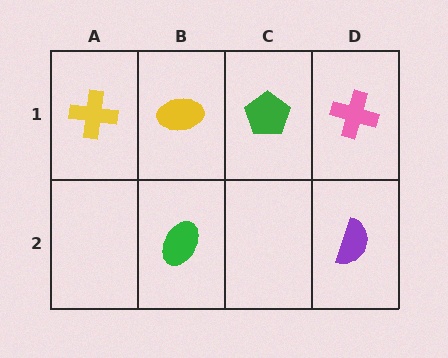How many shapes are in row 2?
2 shapes.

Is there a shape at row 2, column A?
No, that cell is empty.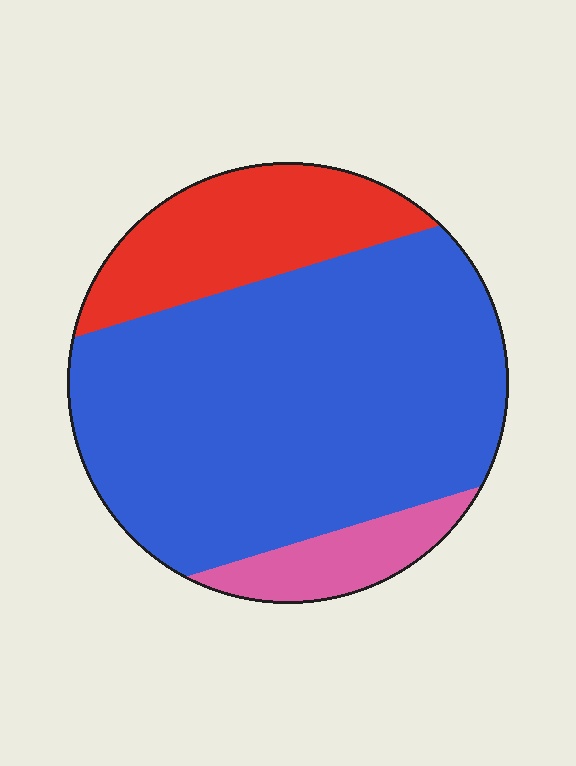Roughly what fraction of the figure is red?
Red takes up about one fifth (1/5) of the figure.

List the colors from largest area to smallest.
From largest to smallest: blue, red, pink.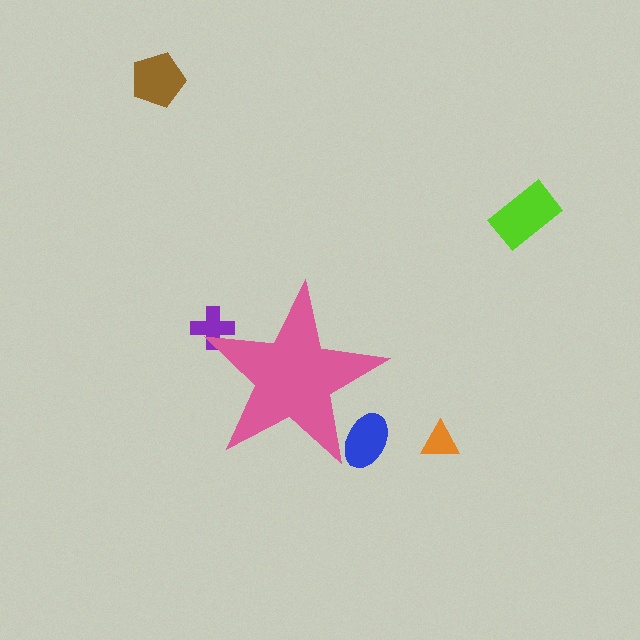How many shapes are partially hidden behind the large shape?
2 shapes are partially hidden.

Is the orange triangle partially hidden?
No, the orange triangle is fully visible.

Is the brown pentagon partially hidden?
No, the brown pentagon is fully visible.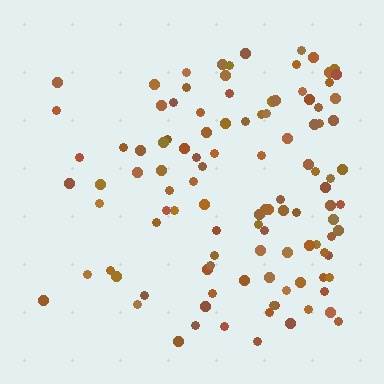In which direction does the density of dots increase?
From left to right, with the right side densest.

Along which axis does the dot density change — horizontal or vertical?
Horizontal.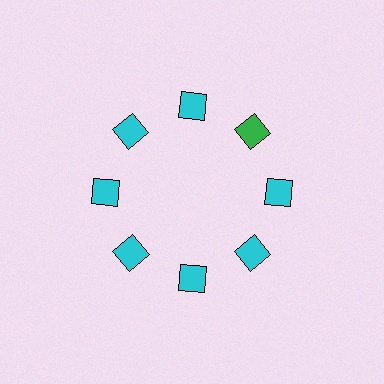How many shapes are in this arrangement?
There are 8 shapes arranged in a ring pattern.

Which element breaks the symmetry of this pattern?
The green square at roughly the 2 o'clock position breaks the symmetry. All other shapes are cyan squares.